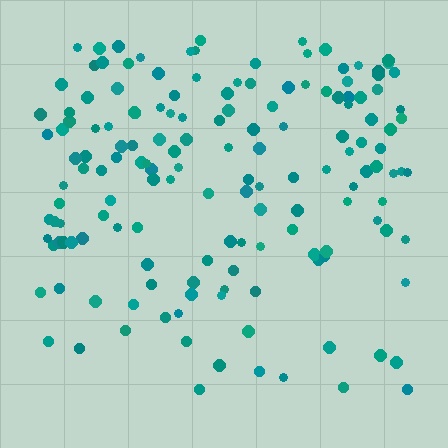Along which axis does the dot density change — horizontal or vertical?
Vertical.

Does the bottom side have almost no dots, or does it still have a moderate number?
Still a moderate number, just noticeably fewer than the top.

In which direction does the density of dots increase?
From bottom to top, with the top side densest.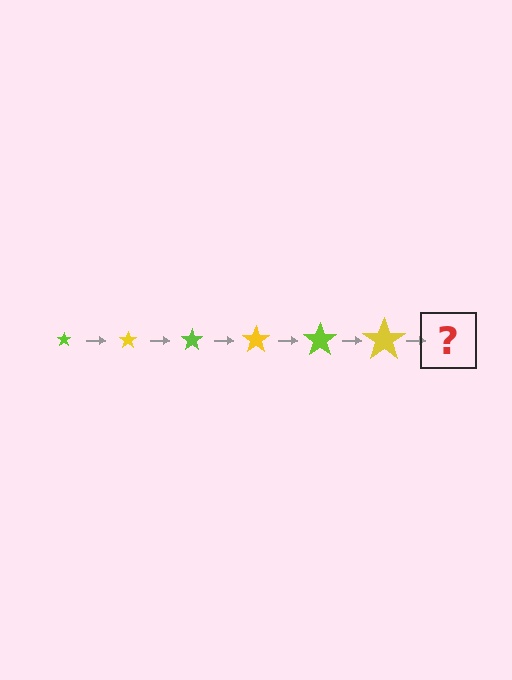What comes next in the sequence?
The next element should be a lime star, larger than the previous one.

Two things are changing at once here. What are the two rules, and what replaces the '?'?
The two rules are that the star grows larger each step and the color cycles through lime and yellow. The '?' should be a lime star, larger than the previous one.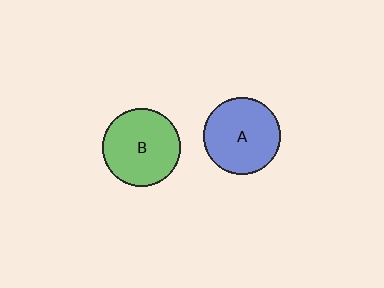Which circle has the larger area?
Circle B (green).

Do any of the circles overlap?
No, none of the circles overlap.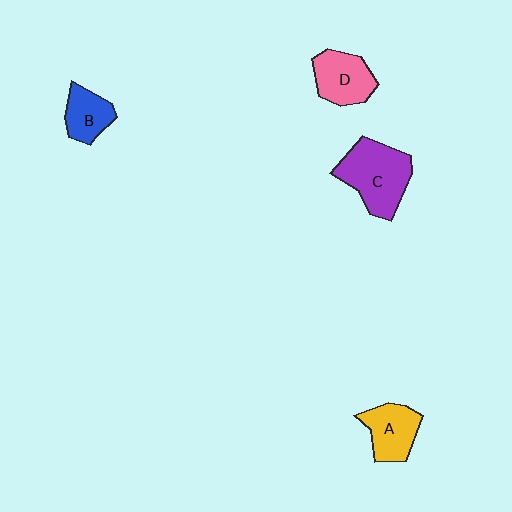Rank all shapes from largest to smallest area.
From largest to smallest: C (purple), D (pink), A (yellow), B (blue).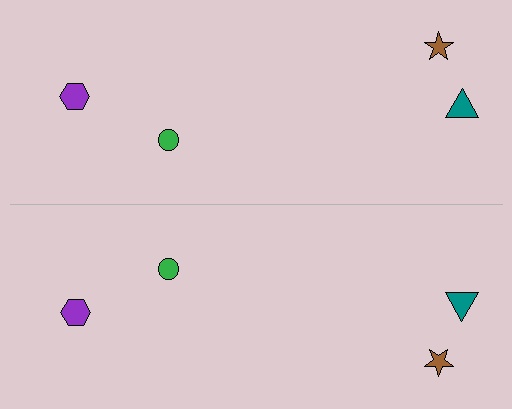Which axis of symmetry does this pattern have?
The pattern has a horizontal axis of symmetry running through the center of the image.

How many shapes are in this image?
There are 8 shapes in this image.